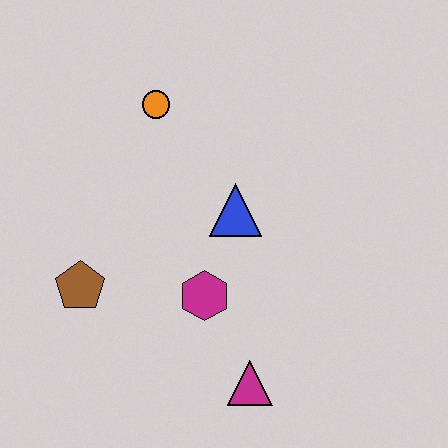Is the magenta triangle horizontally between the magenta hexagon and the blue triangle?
No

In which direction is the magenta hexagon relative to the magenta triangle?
The magenta hexagon is above the magenta triangle.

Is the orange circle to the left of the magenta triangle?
Yes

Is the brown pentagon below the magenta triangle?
No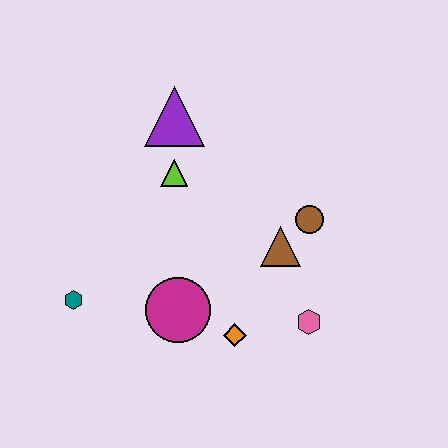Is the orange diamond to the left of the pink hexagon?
Yes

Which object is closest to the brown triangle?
The brown circle is closest to the brown triangle.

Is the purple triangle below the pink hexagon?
No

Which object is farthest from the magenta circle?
The purple triangle is farthest from the magenta circle.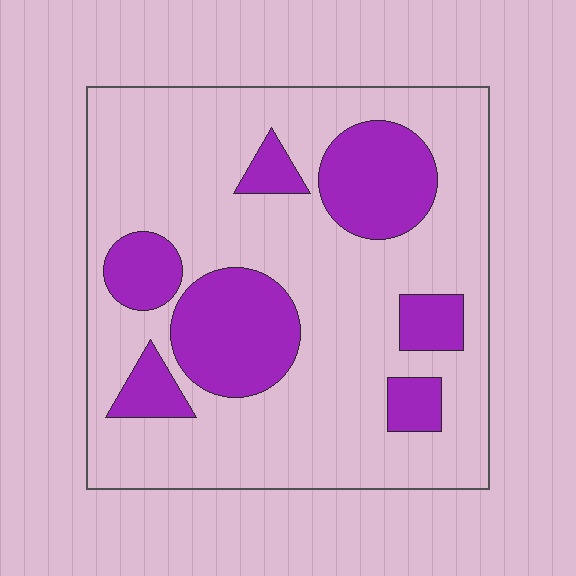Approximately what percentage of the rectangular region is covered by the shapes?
Approximately 25%.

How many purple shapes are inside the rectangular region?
7.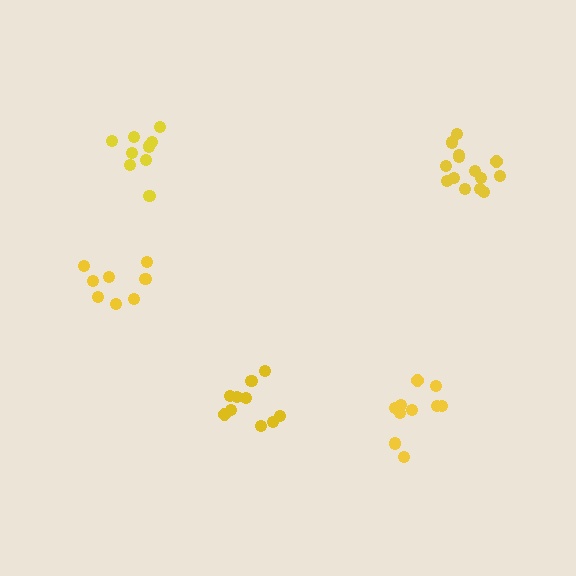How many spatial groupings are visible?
There are 5 spatial groupings.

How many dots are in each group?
Group 1: 14 dots, Group 2: 10 dots, Group 3: 10 dots, Group 4: 8 dots, Group 5: 9 dots (51 total).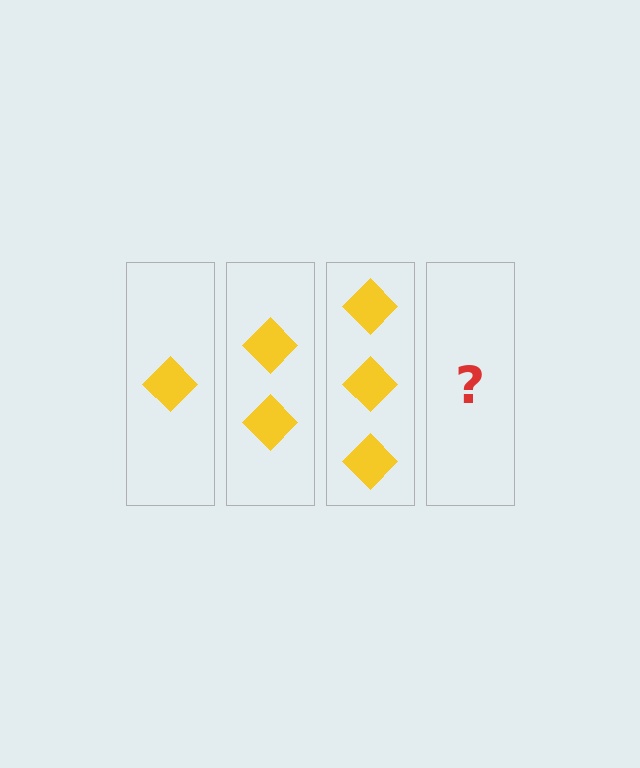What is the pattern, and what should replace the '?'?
The pattern is that each step adds one more diamond. The '?' should be 4 diamonds.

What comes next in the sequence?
The next element should be 4 diamonds.